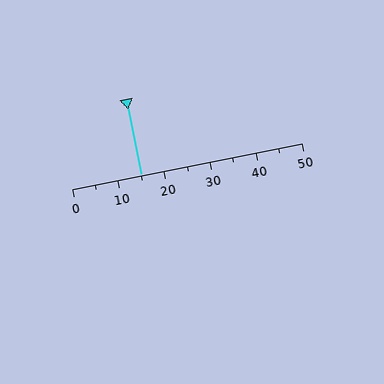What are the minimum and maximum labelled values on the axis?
The axis runs from 0 to 50.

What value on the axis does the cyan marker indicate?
The marker indicates approximately 15.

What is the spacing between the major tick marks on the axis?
The major ticks are spaced 10 apart.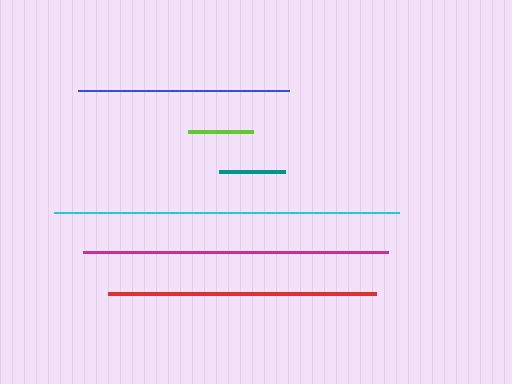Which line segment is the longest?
The cyan line is the longest at approximately 345 pixels.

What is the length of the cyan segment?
The cyan segment is approximately 345 pixels long.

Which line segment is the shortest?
The lime line is the shortest at approximately 65 pixels.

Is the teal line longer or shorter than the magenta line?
The magenta line is longer than the teal line.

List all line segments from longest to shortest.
From longest to shortest: cyan, magenta, red, blue, teal, lime.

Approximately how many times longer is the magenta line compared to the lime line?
The magenta line is approximately 4.7 times the length of the lime line.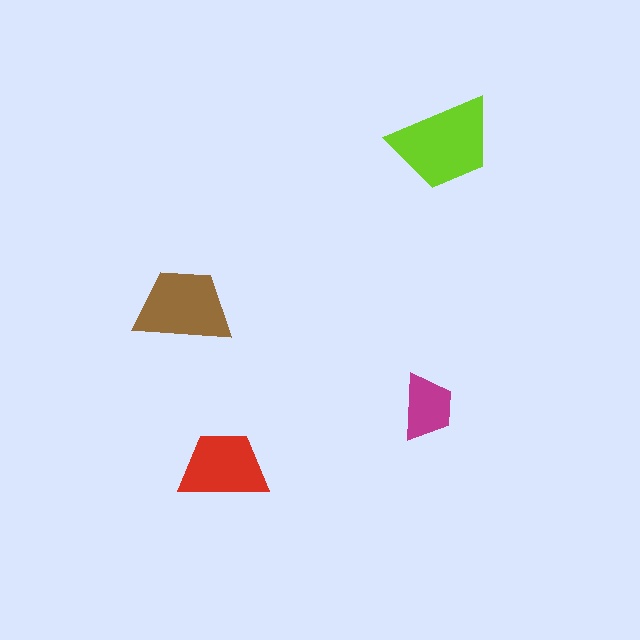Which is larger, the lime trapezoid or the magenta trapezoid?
The lime one.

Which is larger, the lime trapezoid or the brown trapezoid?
The lime one.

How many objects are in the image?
There are 4 objects in the image.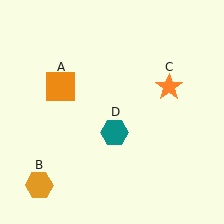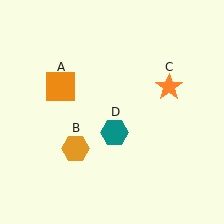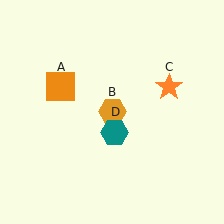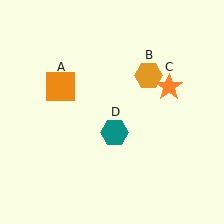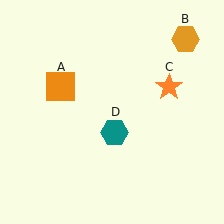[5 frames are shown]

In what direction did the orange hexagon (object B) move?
The orange hexagon (object B) moved up and to the right.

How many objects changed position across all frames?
1 object changed position: orange hexagon (object B).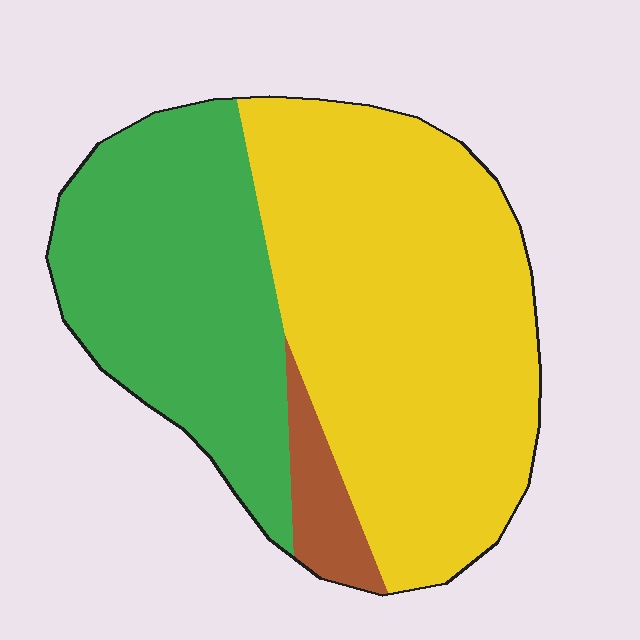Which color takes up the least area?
Brown, at roughly 5%.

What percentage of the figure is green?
Green takes up about three eighths (3/8) of the figure.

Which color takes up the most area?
Yellow, at roughly 55%.